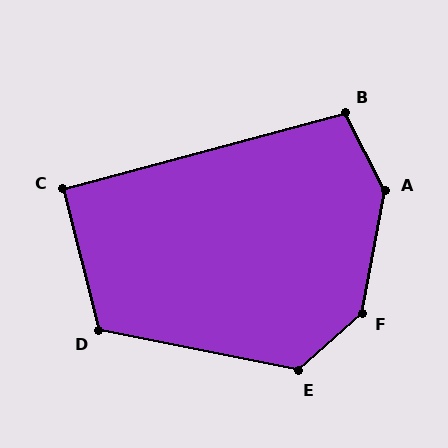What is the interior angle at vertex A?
Approximately 142 degrees (obtuse).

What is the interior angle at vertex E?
Approximately 127 degrees (obtuse).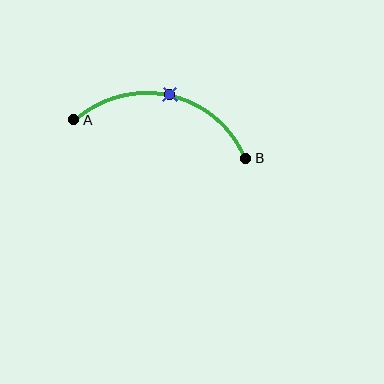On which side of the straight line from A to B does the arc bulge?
The arc bulges above the straight line connecting A and B.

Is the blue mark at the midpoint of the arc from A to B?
Yes. The blue mark lies on the arc at equal arc-length from both A and B — it is the arc midpoint.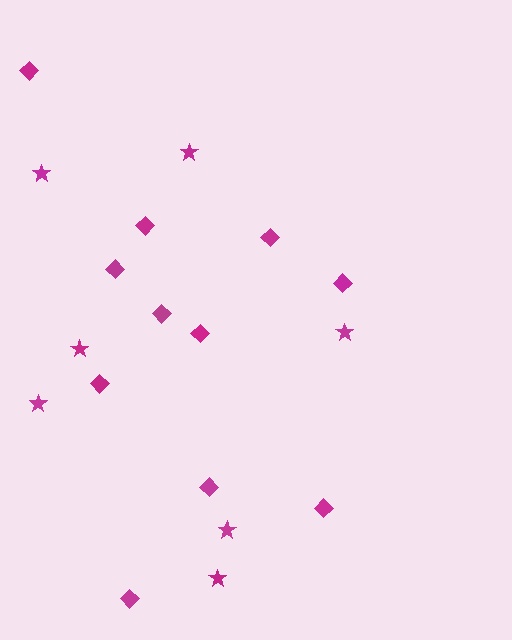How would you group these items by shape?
There are 2 groups: one group of stars (7) and one group of diamonds (11).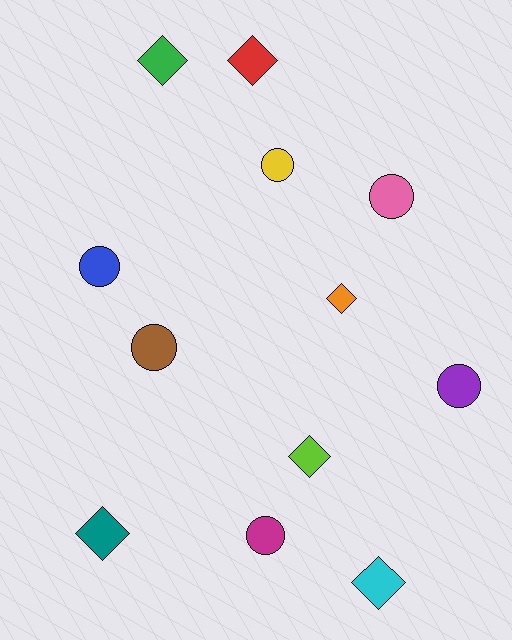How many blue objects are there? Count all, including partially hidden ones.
There is 1 blue object.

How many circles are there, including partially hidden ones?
There are 6 circles.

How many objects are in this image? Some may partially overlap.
There are 12 objects.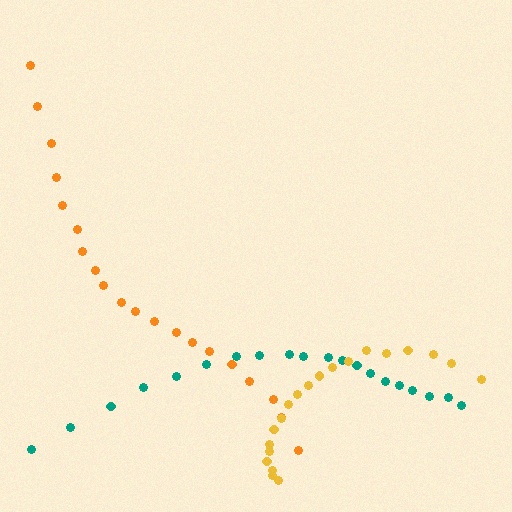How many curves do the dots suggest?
There are 3 distinct paths.